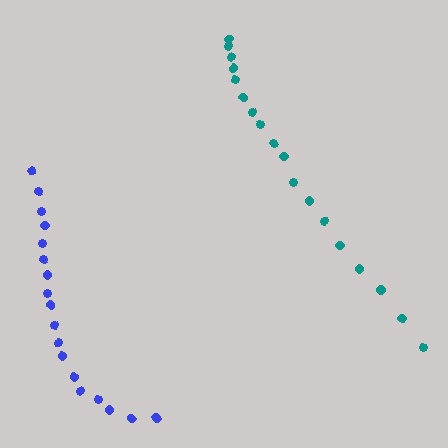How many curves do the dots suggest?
There are 2 distinct paths.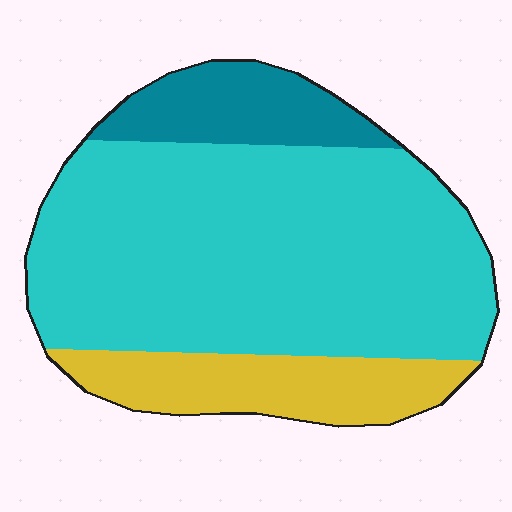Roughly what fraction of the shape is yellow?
Yellow covers about 20% of the shape.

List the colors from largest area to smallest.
From largest to smallest: cyan, yellow, teal.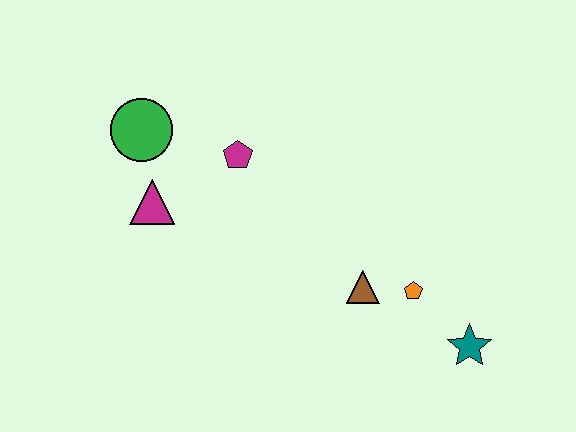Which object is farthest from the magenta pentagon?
The teal star is farthest from the magenta pentagon.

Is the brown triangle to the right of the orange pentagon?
No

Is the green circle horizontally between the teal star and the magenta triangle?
No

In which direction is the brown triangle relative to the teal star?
The brown triangle is to the left of the teal star.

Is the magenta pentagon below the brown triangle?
No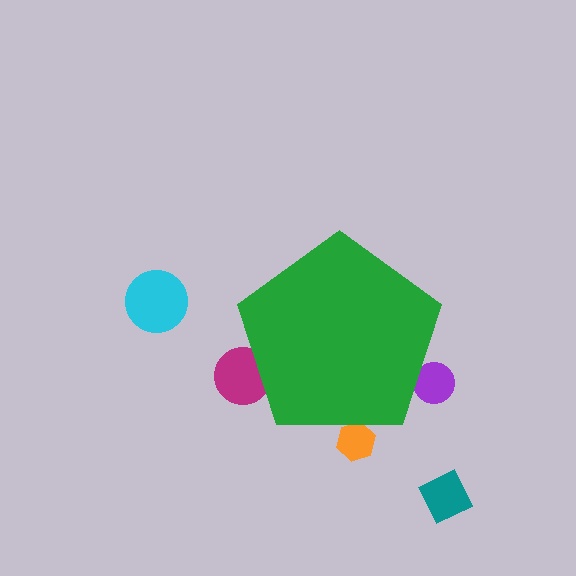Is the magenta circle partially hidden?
Yes, the magenta circle is partially hidden behind the green pentagon.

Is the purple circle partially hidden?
Yes, the purple circle is partially hidden behind the green pentagon.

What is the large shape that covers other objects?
A green pentagon.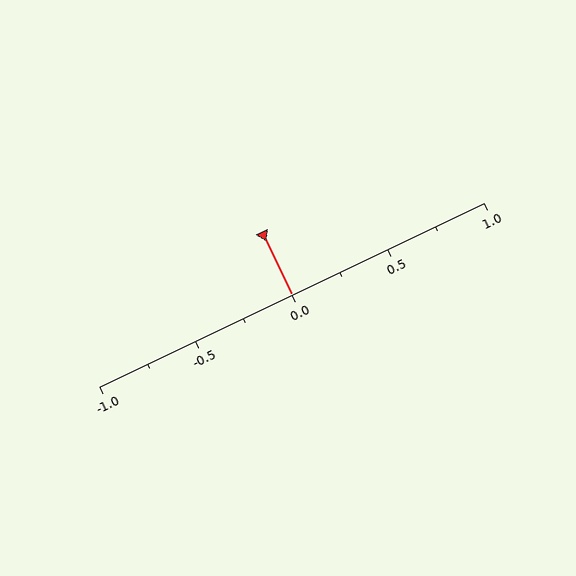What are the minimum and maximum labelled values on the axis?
The axis runs from -1.0 to 1.0.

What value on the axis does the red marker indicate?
The marker indicates approximately 0.